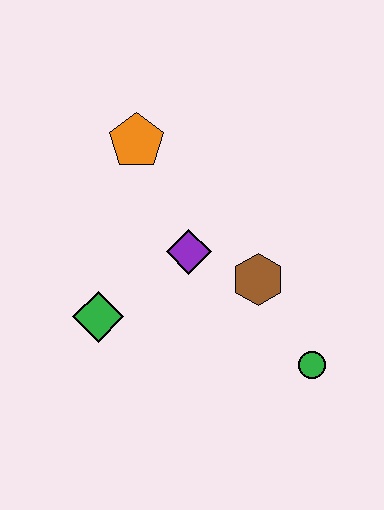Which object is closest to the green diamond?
The purple diamond is closest to the green diamond.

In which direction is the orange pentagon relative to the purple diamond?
The orange pentagon is above the purple diamond.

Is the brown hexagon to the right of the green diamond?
Yes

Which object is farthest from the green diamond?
The green circle is farthest from the green diamond.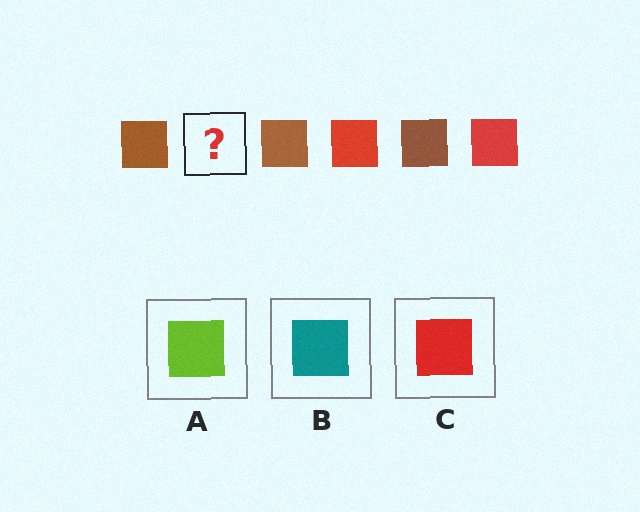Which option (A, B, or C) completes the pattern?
C.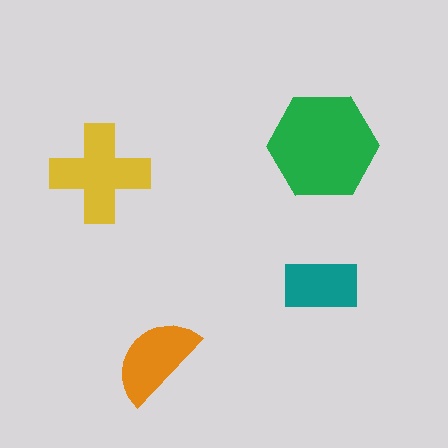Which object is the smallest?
The teal rectangle.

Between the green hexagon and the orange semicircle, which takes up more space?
The green hexagon.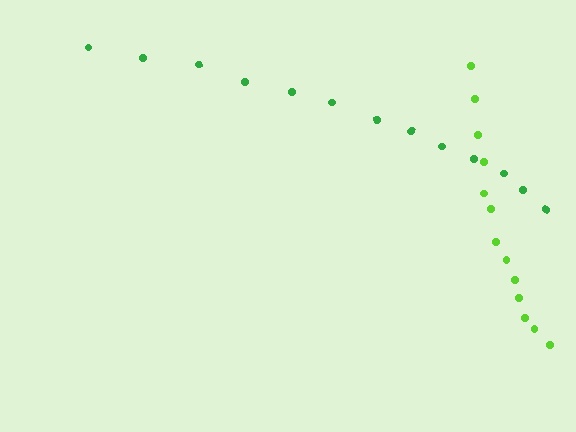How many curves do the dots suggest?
There are 2 distinct paths.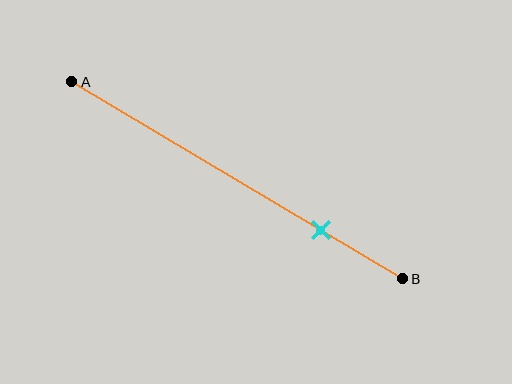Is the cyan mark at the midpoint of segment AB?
No, the mark is at about 75% from A, not at the 50% midpoint.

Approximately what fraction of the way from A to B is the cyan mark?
The cyan mark is approximately 75% of the way from A to B.